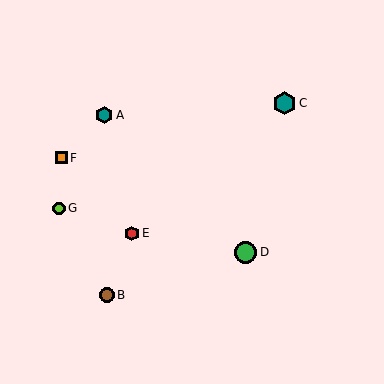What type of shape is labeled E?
Shape E is a red hexagon.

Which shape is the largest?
The teal hexagon (labeled C) is the largest.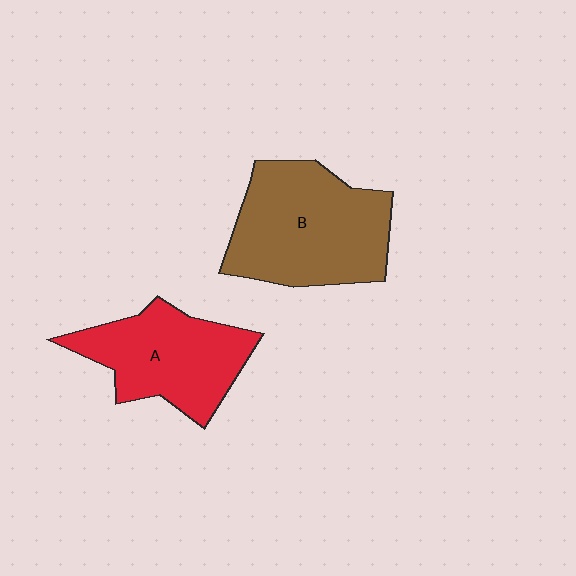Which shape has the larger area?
Shape B (brown).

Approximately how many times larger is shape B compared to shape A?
Approximately 1.3 times.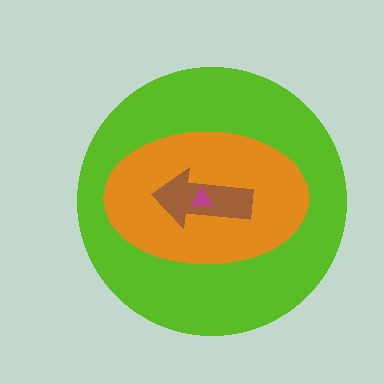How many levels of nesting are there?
4.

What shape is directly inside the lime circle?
The orange ellipse.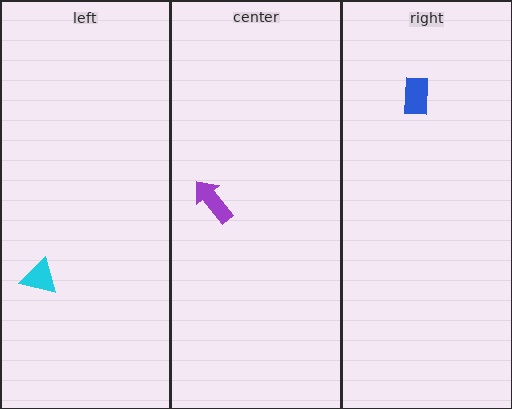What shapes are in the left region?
The cyan triangle.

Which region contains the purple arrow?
The center region.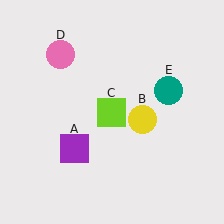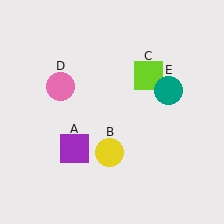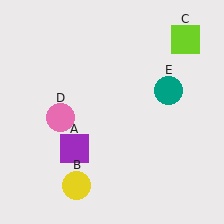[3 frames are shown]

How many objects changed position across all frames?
3 objects changed position: yellow circle (object B), lime square (object C), pink circle (object D).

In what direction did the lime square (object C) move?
The lime square (object C) moved up and to the right.